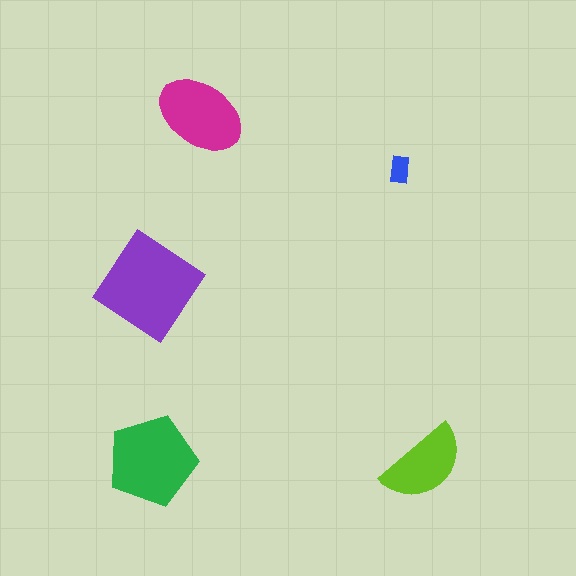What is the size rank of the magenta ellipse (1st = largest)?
3rd.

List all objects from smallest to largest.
The blue rectangle, the lime semicircle, the magenta ellipse, the green pentagon, the purple diamond.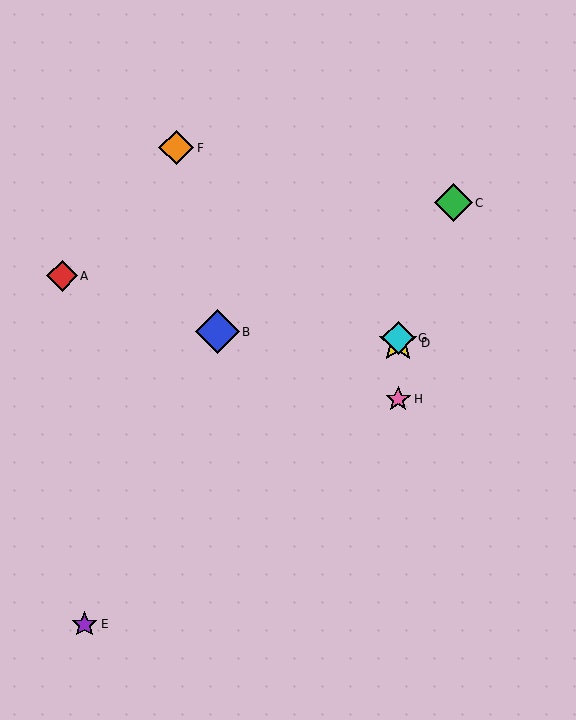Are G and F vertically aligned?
No, G is at x≈398 and F is at x≈176.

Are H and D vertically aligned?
Yes, both are at x≈398.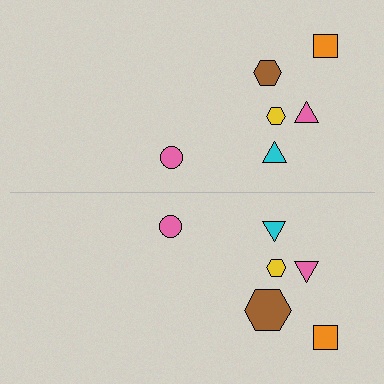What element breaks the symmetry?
The brown hexagon on the bottom side has a different size than its mirror counterpart.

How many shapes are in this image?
There are 12 shapes in this image.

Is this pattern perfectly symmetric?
No, the pattern is not perfectly symmetric. The brown hexagon on the bottom side has a different size than its mirror counterpart.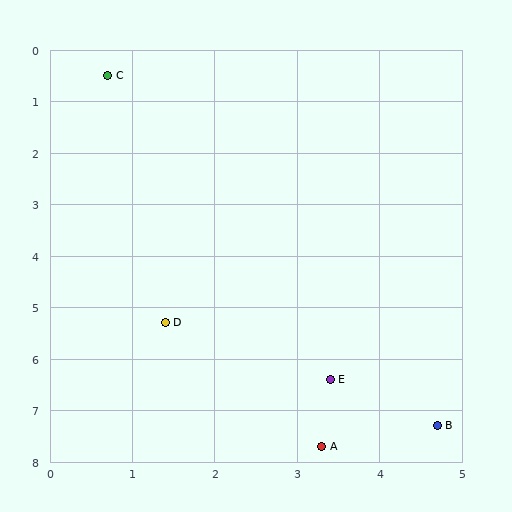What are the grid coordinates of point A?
Point A is at approximately (3.3, 7.7).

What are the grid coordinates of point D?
Point D is at approximately (1.4, 5.3).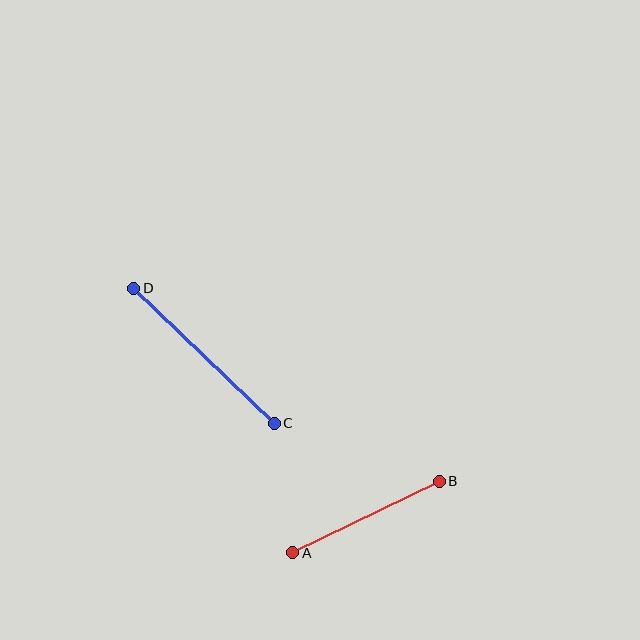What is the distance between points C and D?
The distance is approximately 195 pixels.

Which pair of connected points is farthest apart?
Points C and D are farthest apart.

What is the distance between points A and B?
The distance is approximately 163 pixels.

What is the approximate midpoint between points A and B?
The midpoint is at approximately (366, 517) pixels.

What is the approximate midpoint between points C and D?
The midpoint is at approximately (204, 356) pixels.